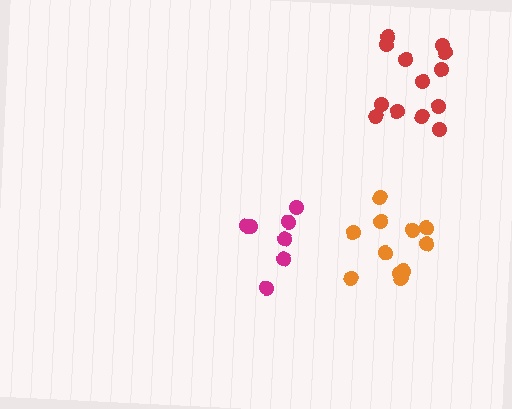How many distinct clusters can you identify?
There are 3 distinct clusters.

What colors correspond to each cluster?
The clusters are colored: magenta, red, orange.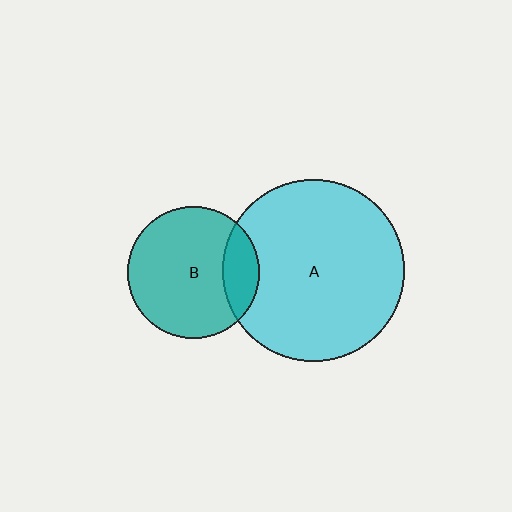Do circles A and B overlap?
Yes.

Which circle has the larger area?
Circle A (cyan).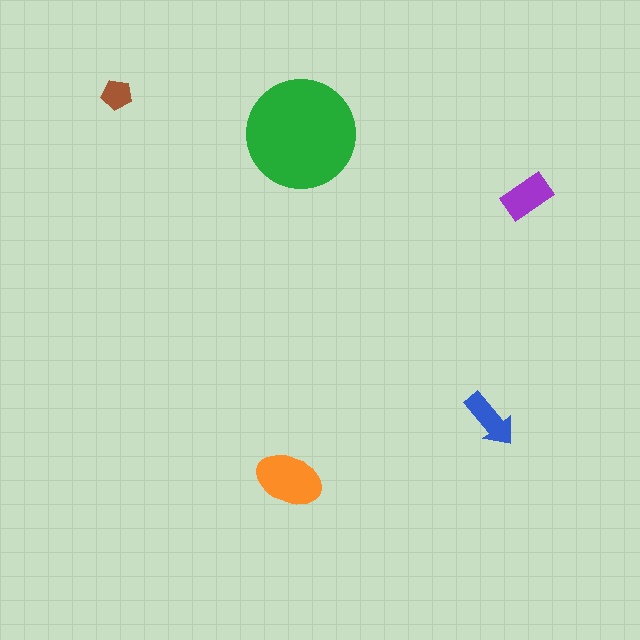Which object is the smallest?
The brown pentagon.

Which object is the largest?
The green circle.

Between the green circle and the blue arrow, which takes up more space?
The green circle.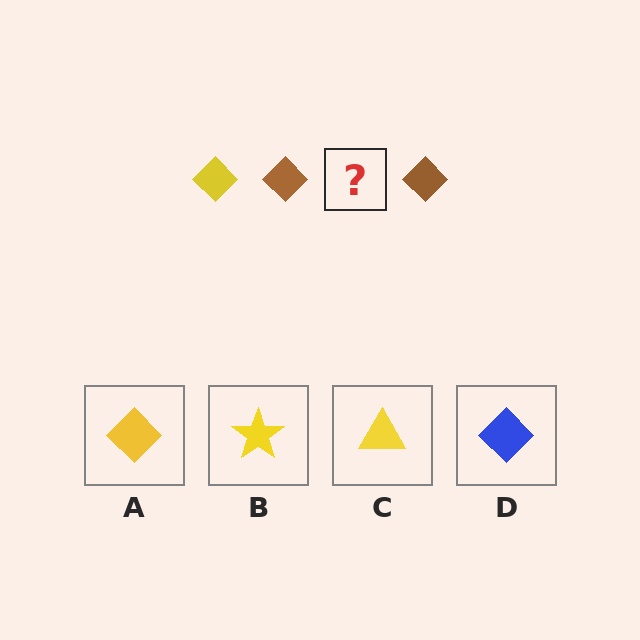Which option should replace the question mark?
Option A.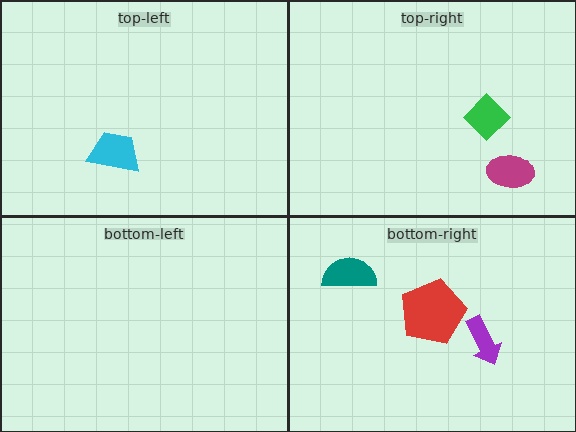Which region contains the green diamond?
The top-right region.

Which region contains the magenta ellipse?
The top-right region.